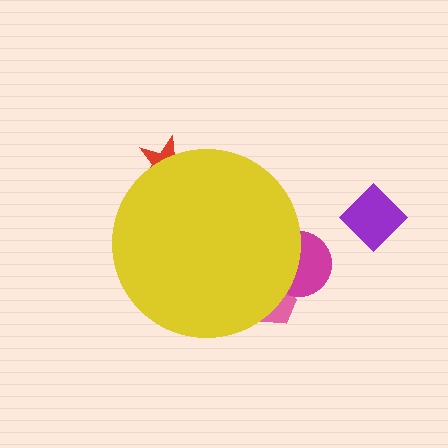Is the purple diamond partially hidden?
No, the purple diamond is fully visible.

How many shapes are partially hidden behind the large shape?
3 shapes are partially hidden.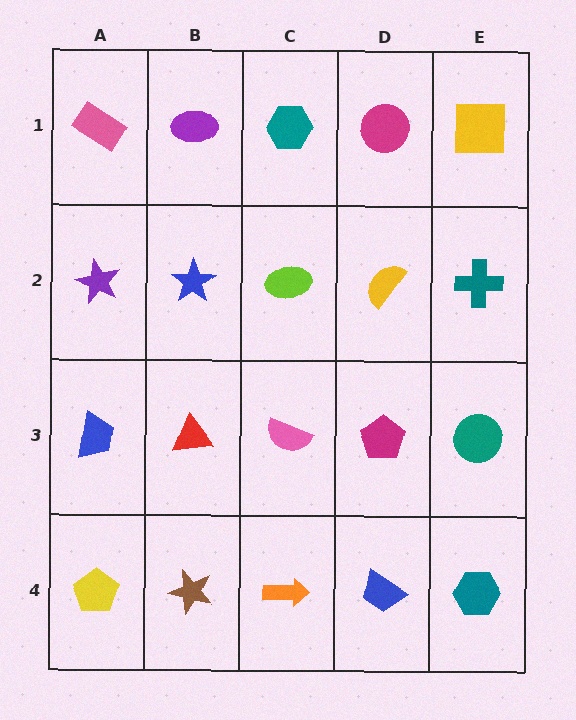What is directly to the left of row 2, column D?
A lime ellipse.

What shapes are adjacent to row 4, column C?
A pink semicircle (row 3, column C), a brown star (row 4, column B), a blue trapezoid (row 4, column D).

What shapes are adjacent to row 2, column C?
A teal hexagon (row 1, column C), a pink semicircle (row 3, column C), a blue star (row 2, column B), a yellow semicircle (row 2, column D).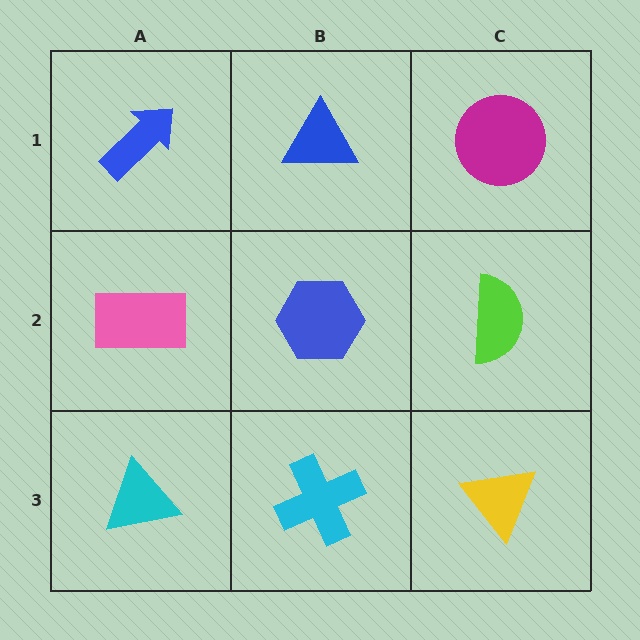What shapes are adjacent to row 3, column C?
A lime semicircle (row 2, column C), a cyan cross (row 3, column B).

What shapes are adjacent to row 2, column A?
A blue arrow (row 1, column A), a cyan triangle (row 3, column A), a blue hexagon (row 2, column B).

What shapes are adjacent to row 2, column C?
A magenta circle (row 1, column C), a yellow triangle (row 3, column C), a blue hexagon (row 2, column B).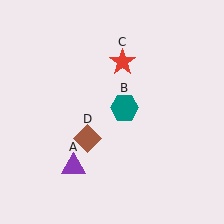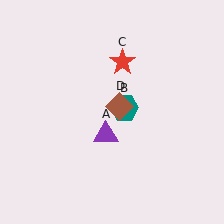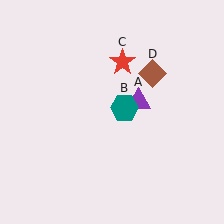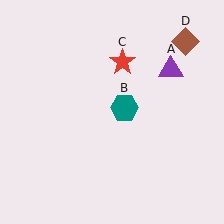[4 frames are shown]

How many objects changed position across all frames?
2 objects changed position: purple triangle (object A), brown diamond (object D).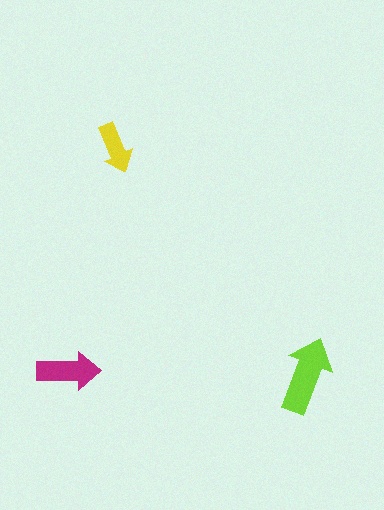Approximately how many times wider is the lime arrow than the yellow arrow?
About 1.5 times wider.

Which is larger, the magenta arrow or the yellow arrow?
The magenta one.